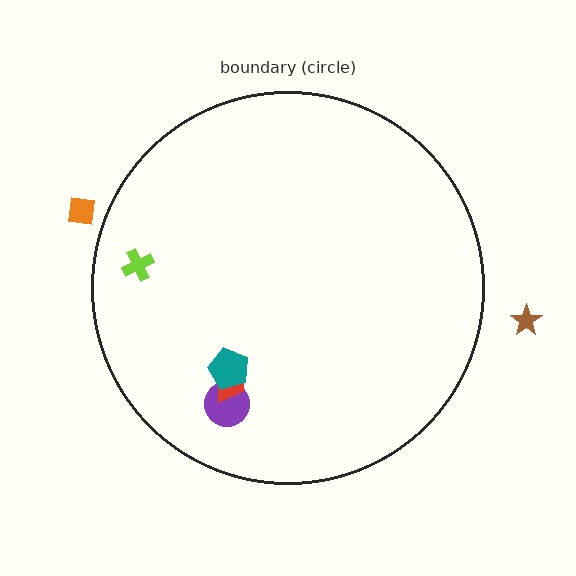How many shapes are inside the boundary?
4 inside, 2 outside.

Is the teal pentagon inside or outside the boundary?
Inside.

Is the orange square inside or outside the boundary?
Outside.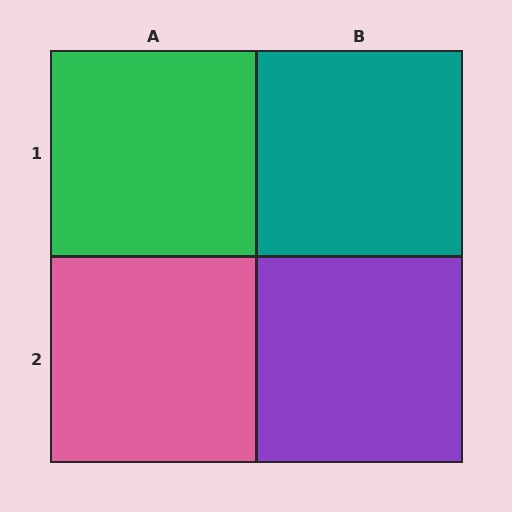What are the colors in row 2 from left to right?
Pink, purple.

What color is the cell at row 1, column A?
Green.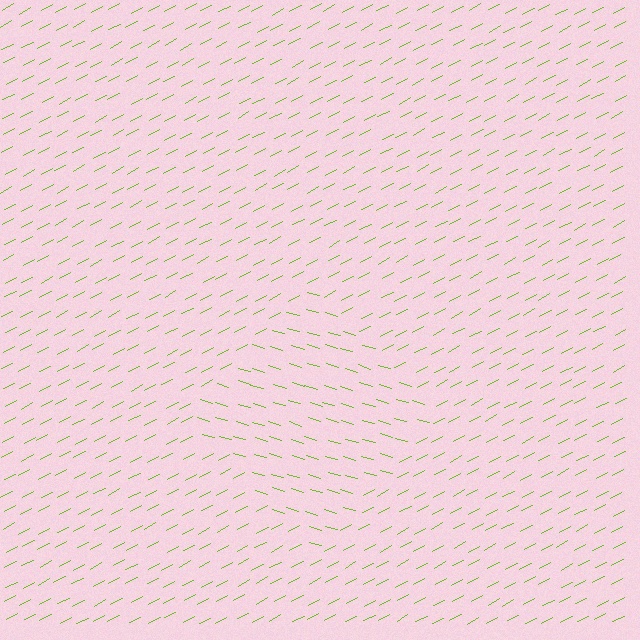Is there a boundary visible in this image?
Yes, there is a texture boundary formed by a change in line orientation.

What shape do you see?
I see a diamond.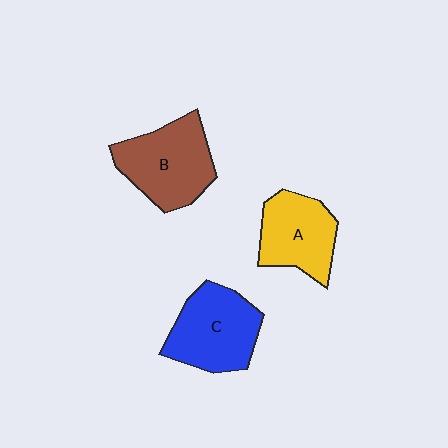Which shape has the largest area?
Shape B (brown).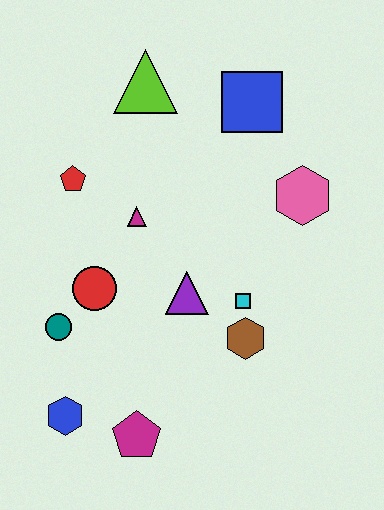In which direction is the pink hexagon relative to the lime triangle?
The pink hexagon is to the right of the lime triangle.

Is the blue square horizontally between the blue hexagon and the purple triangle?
No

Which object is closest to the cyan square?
The brown hexagon is closest to the cyan square.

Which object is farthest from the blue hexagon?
The blue square is farthest from the blue hexagon.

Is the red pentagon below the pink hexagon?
No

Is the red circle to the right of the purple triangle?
No